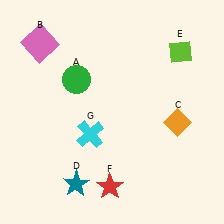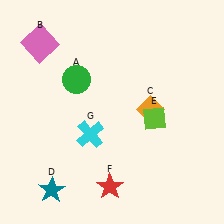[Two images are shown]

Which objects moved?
The objects that moved are: the orange diamond (C), the teal star (D), the lime diamond (E).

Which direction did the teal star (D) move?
The teal star (D) moved left.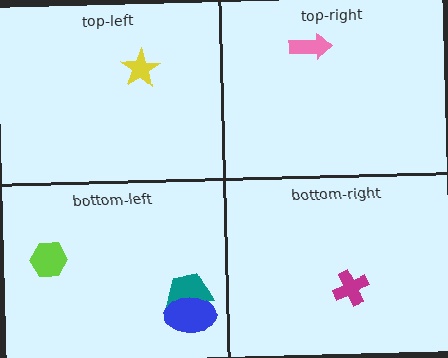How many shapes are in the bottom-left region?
3.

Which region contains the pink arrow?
The top-right region.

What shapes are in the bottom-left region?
The teal trapezoid, the blue ellipse, the lime hexagon.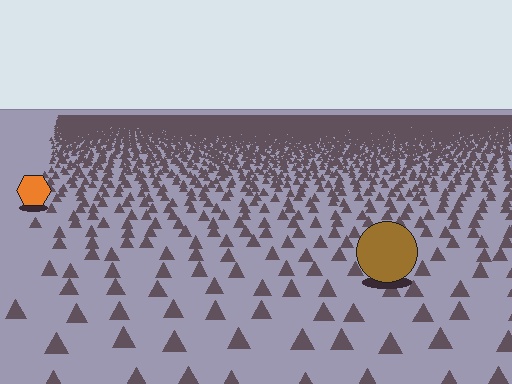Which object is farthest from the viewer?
The orange hexagon is farthest from the viewer. It appears smaller and the ground texture around it is denser.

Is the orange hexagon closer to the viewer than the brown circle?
No. The brown circle is closer — you can tell from the texture gradient: the ground texture is coarser near it.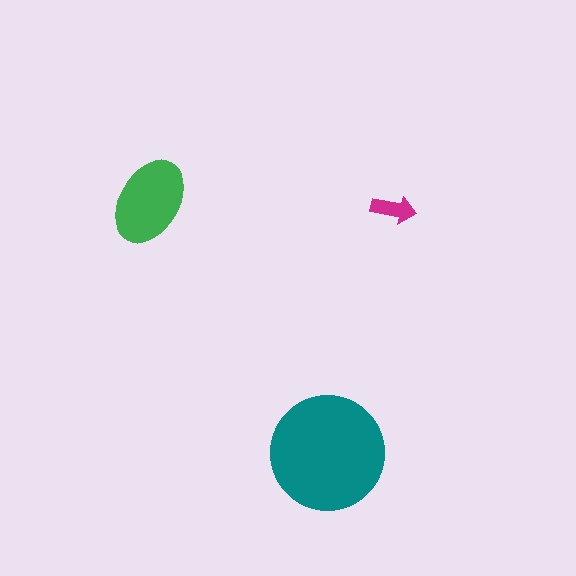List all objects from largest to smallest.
The teal circle, the green ellipse, the magenta arrow.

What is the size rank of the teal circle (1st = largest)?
1st.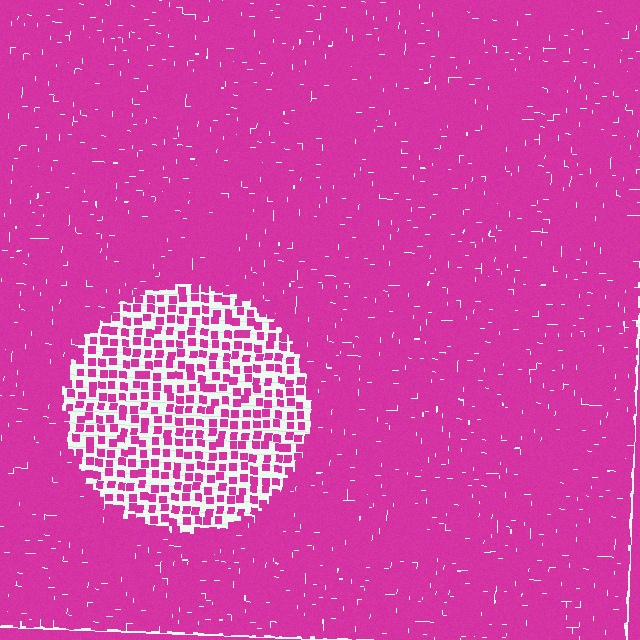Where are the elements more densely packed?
The elements are more densely packed outside the circle boundary.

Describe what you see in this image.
The image contains small magenta elements arranged at two different densities. A circle-shaped region is visible where the elements are less densely packed than the surrounding area.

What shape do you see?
I see a circle.